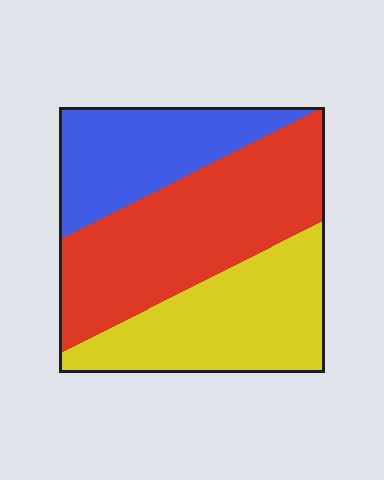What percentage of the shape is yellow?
Yellow takes up about one third (1/3) of the shape.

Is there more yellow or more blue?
Yellow.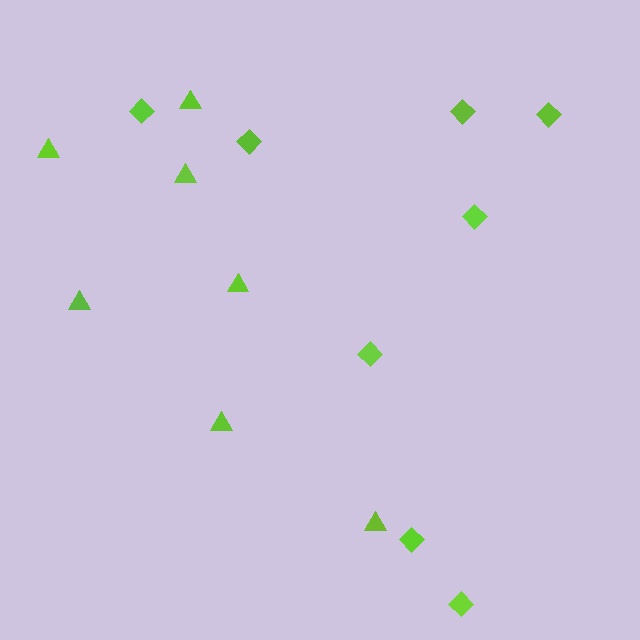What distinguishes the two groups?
There are 2 groups: one group of diamonds (8) and one group of triangles (7).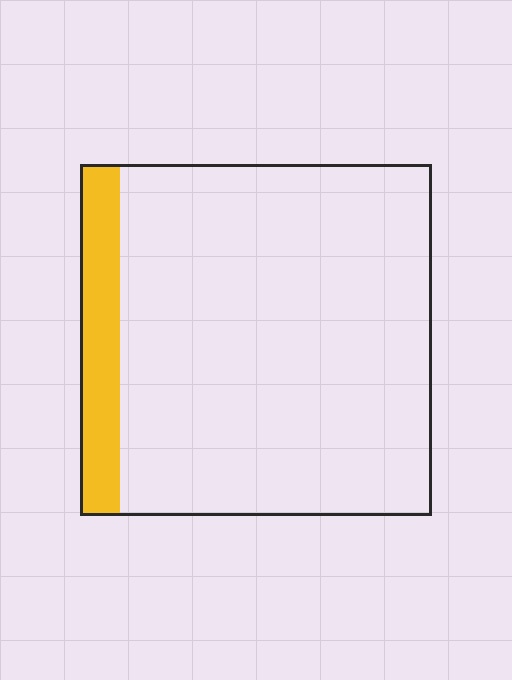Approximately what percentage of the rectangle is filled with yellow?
Approximately 10%.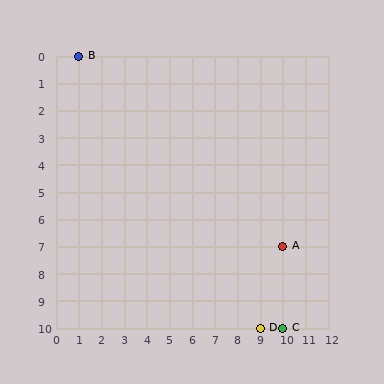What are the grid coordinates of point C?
Point C is at grid coordinates (10, 10).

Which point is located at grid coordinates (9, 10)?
Point D is at (9, 10).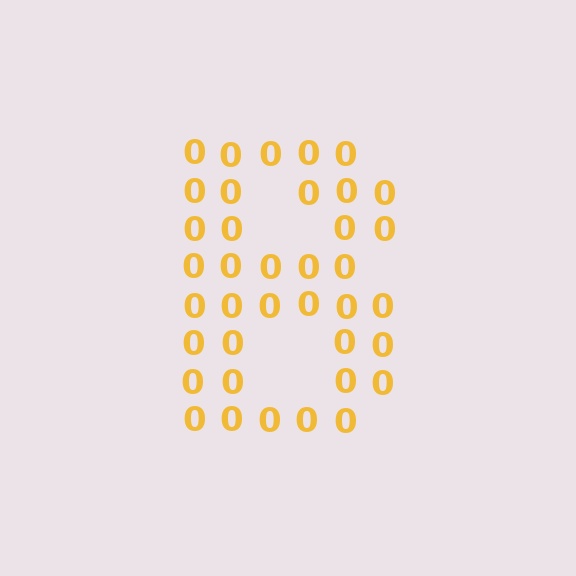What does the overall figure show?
The overall figure shows the letter B.